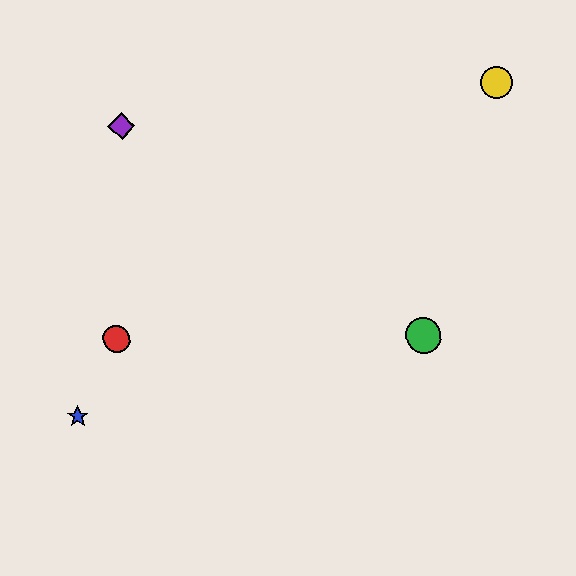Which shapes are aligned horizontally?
The red circle, the green circle are aligned horizontally.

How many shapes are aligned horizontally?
2 shapes (the red circle, the green circle) are aligned horizontally.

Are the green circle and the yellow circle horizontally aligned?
No, the green circle is at y≈335 and the yellow circle is at y≈83.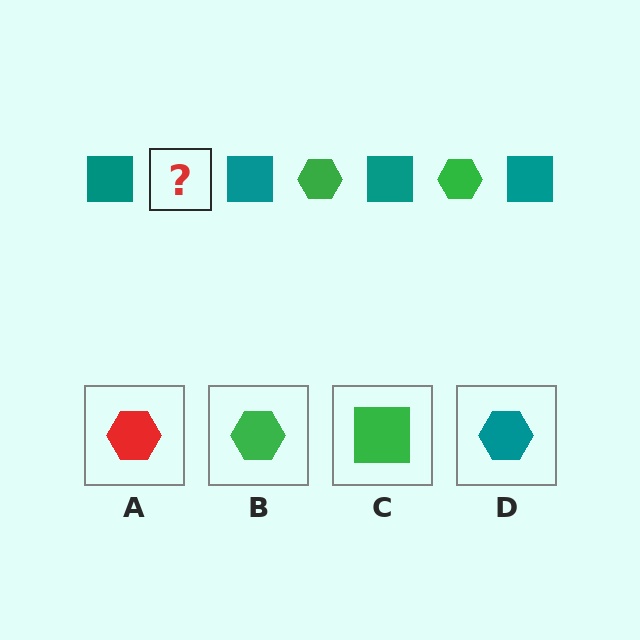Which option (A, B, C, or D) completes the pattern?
B.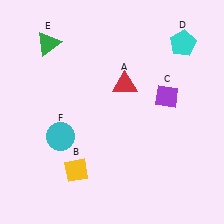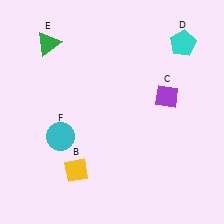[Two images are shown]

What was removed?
The red triangle (A) was removed in Image 2.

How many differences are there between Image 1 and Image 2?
There is 1 difference between the two images.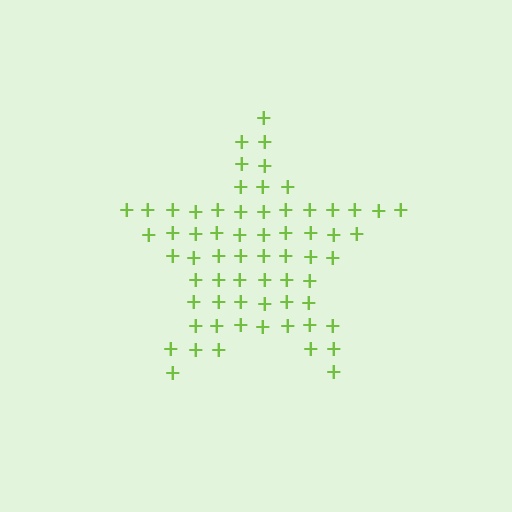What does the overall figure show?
The overall figure shows a star.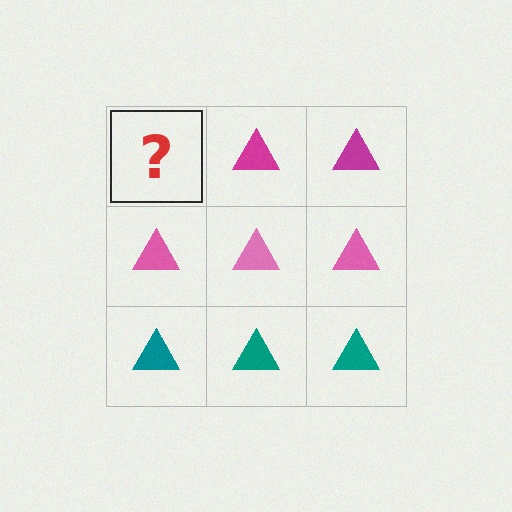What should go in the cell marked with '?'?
The missing cell should contain a magenta triangle.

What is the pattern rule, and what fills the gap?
The rule is that each row has a consistent color. The gap should be filled with a magenta triangle.